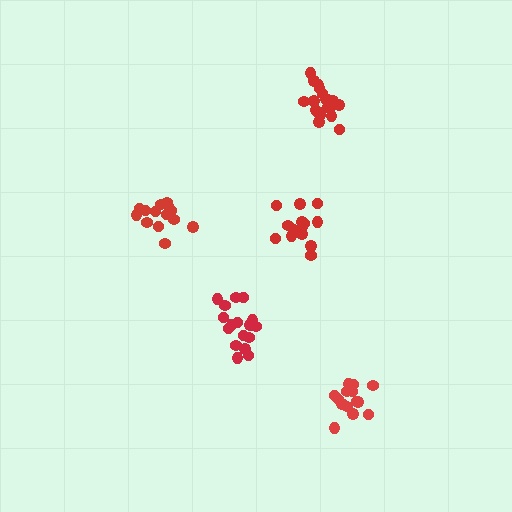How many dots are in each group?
Group 1: 17 dots, Group 2: 14 dots, Group 3: 14 dots, Group 4: 18 dots, Group 5: 15 dots (78 total).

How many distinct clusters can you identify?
There are 5 distinct clusters.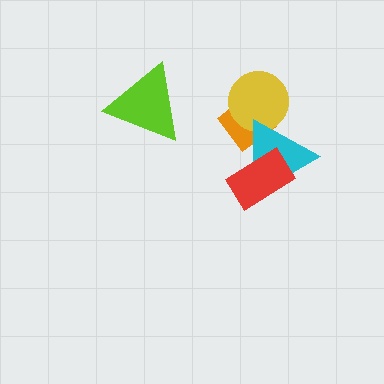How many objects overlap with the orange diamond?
2 objects overlap with the orange diamond.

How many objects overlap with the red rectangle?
1 object overlaps with the red rectangle.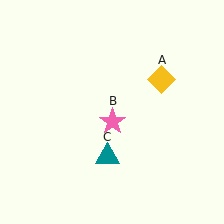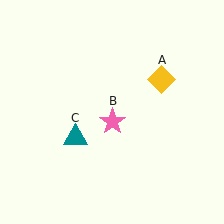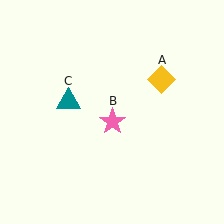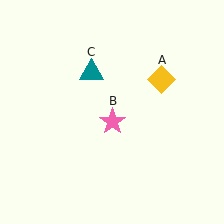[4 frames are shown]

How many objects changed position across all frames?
1 object changed position: teal triangle (object C).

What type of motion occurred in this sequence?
The teal triangle (object C) rotated clockwise around the center of the scene.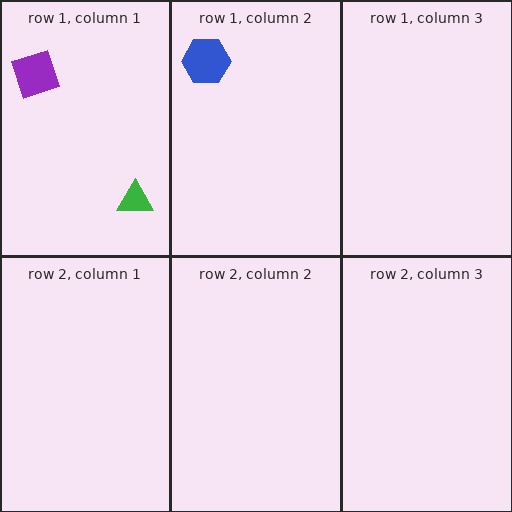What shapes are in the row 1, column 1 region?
The green triangle, the purple diamond.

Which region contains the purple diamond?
The row 1, column 1 region.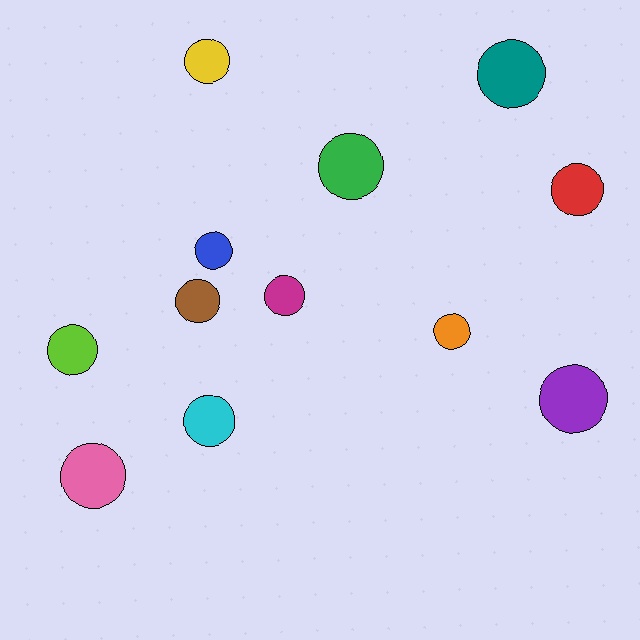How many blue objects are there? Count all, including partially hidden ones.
There is 1 blue object.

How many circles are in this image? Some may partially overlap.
There are 12 circles.